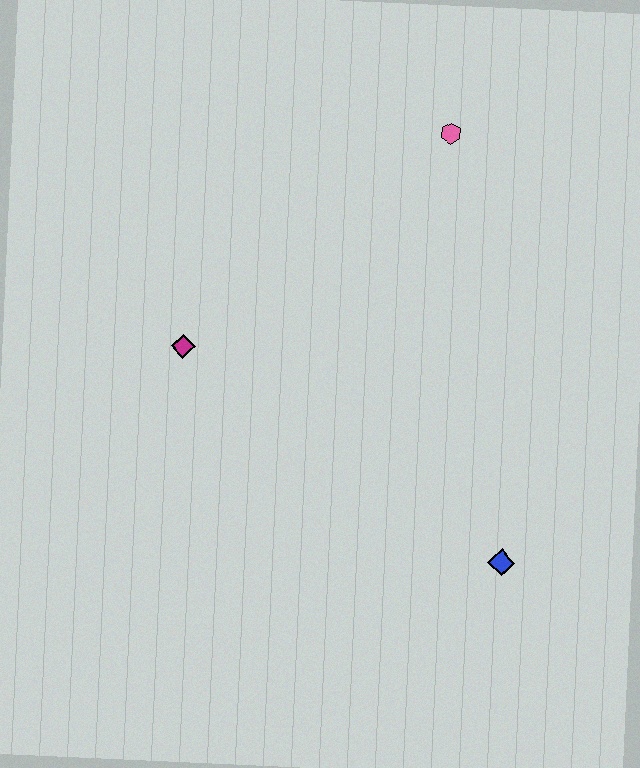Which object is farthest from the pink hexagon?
The blue diamond is farthest from the pink hexagon.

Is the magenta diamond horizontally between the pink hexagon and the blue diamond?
No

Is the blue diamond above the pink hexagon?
No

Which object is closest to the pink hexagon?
The magenta diamond is closest to the pink hexagon.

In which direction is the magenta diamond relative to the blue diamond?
The magenta diamond is to the left of the blue diamond.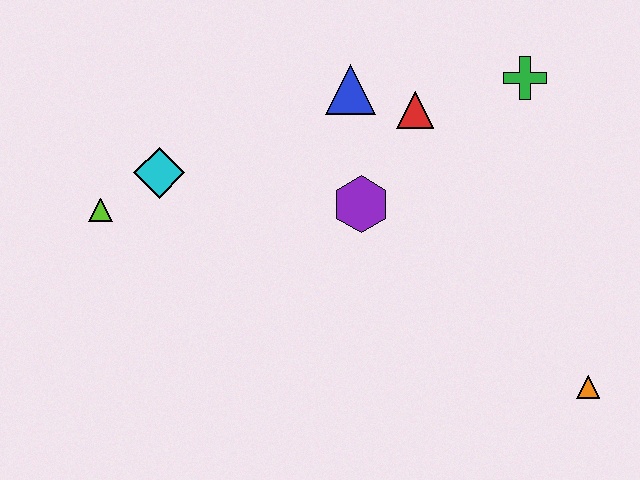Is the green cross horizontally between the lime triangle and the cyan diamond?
No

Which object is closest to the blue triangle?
The red triangle is closest to the blue triangle.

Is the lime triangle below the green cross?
Yes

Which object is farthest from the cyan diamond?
The orange triangle is farthest from the cyan diamond.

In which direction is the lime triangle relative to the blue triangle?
The lime triangle is to the left of the blue triangle.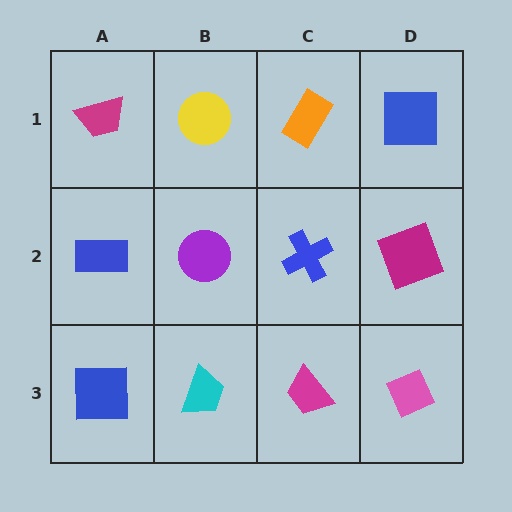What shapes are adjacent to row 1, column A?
A blue rectangle (row 2, column A), a yellow circle (row 1, column B).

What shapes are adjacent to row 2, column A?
A magenta trapezoid (row 1, column A), a blue square (row 3, column A), a purple circle (row 2, column B).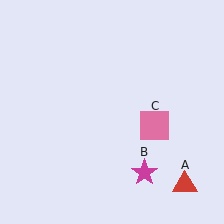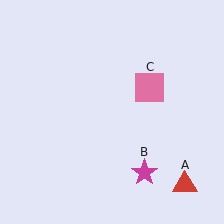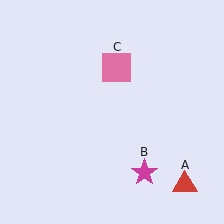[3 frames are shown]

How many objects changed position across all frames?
1 object changed position: pink square (object C).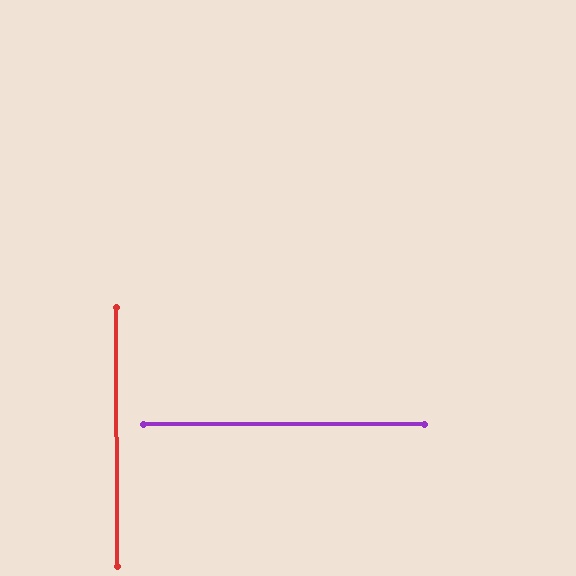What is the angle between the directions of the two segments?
Approximately 90 degrees.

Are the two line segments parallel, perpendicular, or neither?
Perpendicular — they meet at approximately 90°.